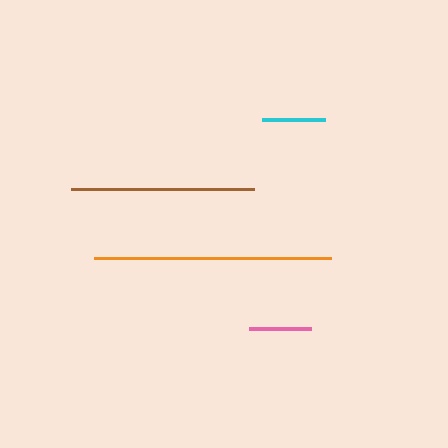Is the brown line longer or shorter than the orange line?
The orange line is longer than the brown line.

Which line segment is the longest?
The orange line is the longest at approximately 237 pixels.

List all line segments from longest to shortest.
From longest to shortest: orange, brown, pink, cyan.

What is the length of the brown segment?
The brown segment is approximately 183 pixels long.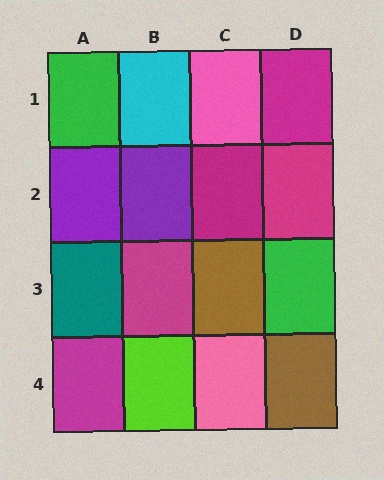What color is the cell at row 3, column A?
Teal.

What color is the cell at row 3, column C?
Brown.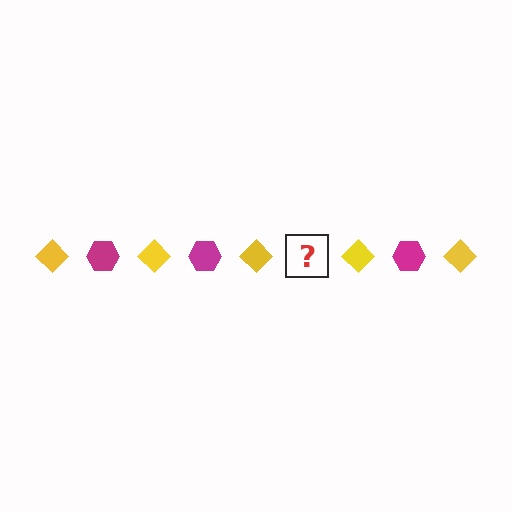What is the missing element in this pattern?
The missing element is a magenta hexagon.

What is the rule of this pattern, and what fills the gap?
The rule is that the pattern alternates between yellow diamond and magenta hexagon. The gap should be filled with a magenta hexagon.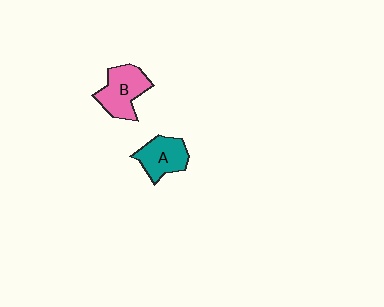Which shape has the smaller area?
Shape A (teal).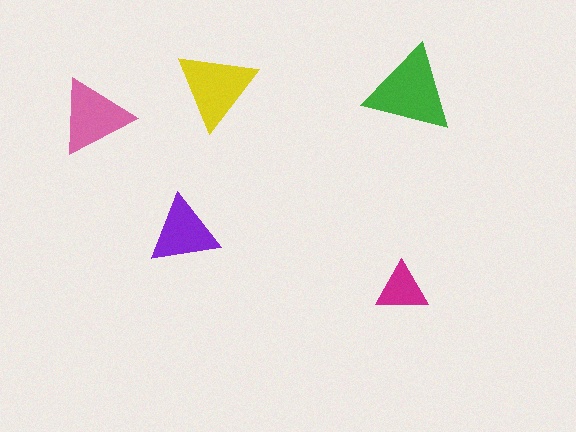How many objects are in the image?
There are 5 objects in the image.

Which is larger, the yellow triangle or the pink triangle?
The yellow one.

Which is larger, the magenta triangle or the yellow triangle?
The yellow one.